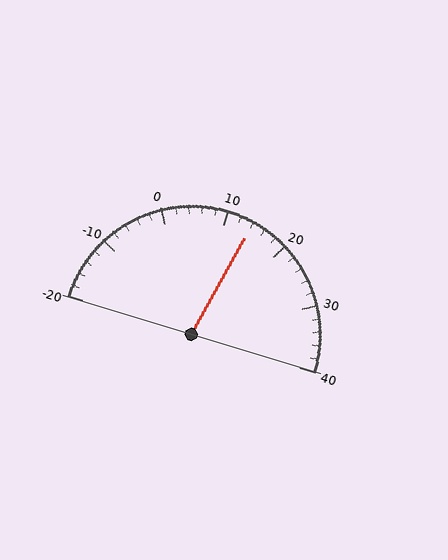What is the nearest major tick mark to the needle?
The nearest major tick mark is 10.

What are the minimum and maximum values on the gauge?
The gauge ranges from -20 to 40.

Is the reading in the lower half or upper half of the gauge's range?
The reading is in the upper half of the range (-20 to 40).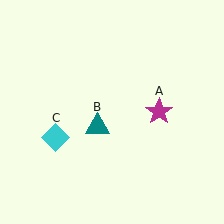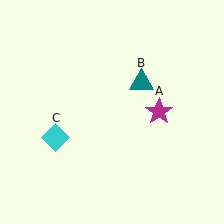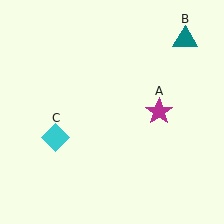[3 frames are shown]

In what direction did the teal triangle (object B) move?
The teal triangle (object B) moved up and to the right.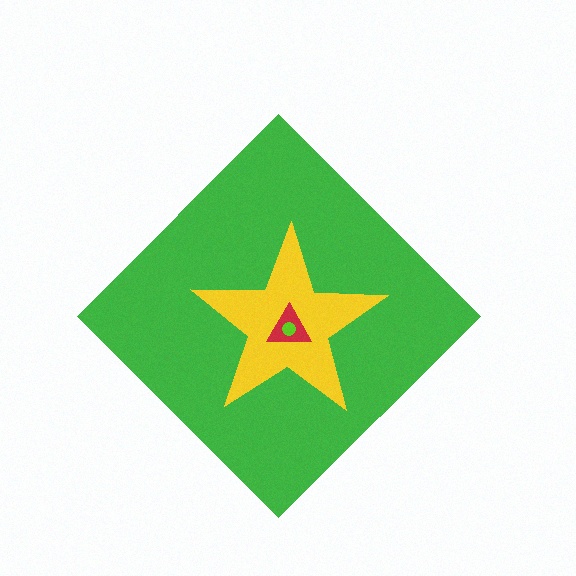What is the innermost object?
The lime circle.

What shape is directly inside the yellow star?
The red triangle.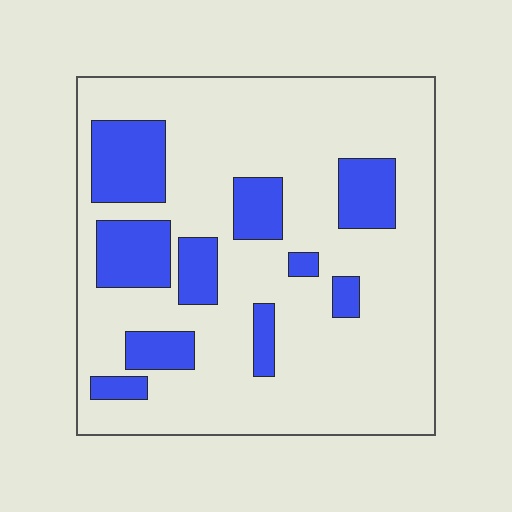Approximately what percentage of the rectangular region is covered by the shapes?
Approximately 20%.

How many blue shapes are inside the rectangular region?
10.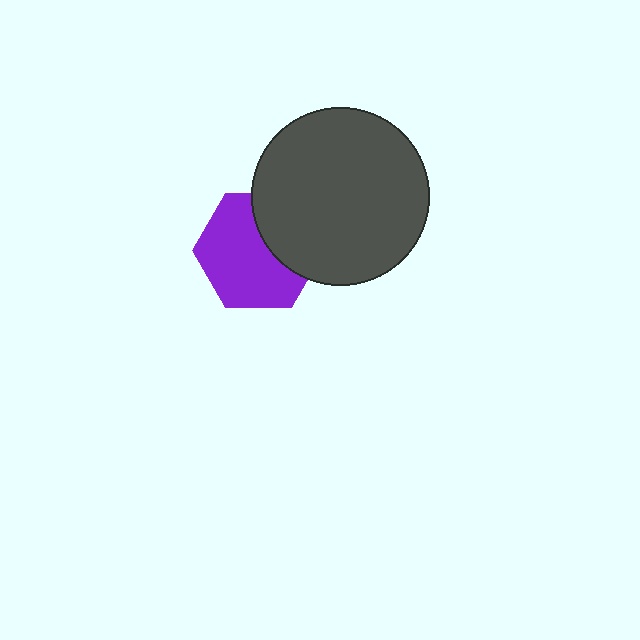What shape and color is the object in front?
The object in front is a dark gray circle.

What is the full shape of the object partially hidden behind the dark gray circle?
The partially hidden object is a purple hexagon.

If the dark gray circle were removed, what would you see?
You would see the complete purple hexagon.